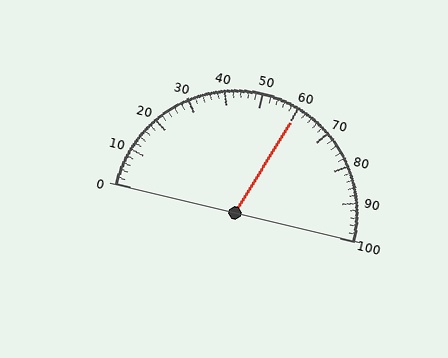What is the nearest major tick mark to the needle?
The nearest major tick mark is 60.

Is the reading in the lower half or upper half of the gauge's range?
The reading is in the upper half of the range (0 to 100).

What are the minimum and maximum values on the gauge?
The gauge ranges from 0 to 100.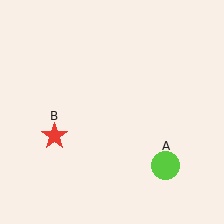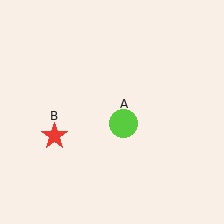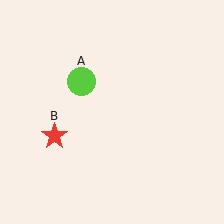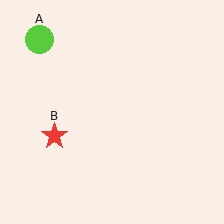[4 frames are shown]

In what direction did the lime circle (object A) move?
The lime circle (object A) moved up and to the left.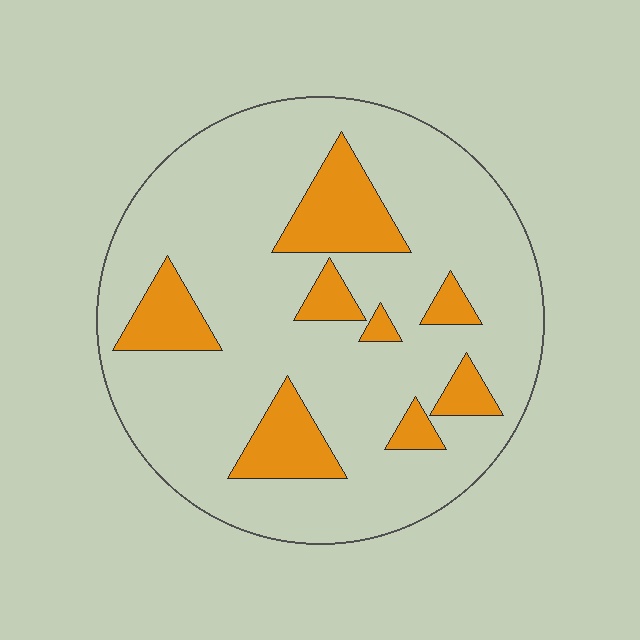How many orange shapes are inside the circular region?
8.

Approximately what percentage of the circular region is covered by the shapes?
Approximately 20%.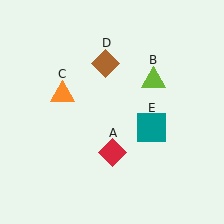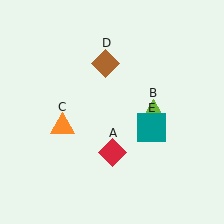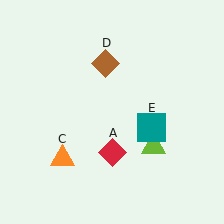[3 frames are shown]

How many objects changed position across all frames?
2 objects changed position: lime triangle (object B), orange triangle (object C).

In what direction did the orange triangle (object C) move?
The orange triangle (object C) moved down.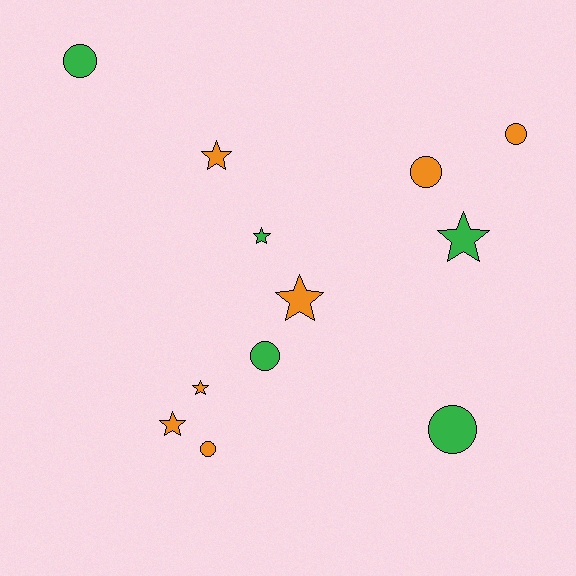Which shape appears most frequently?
Circle, with 6 objects.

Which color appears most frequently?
Orange, with 7 objects.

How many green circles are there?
There are 3 green circles.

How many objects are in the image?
There are 12 objects.